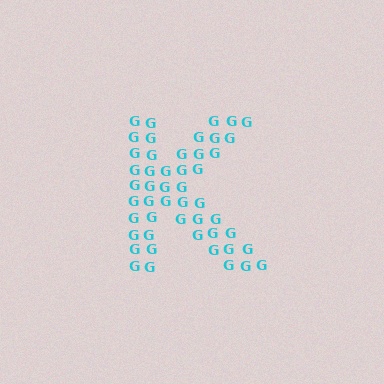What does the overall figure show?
The overall figure shows the letter K.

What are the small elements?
The small elements are letter G's.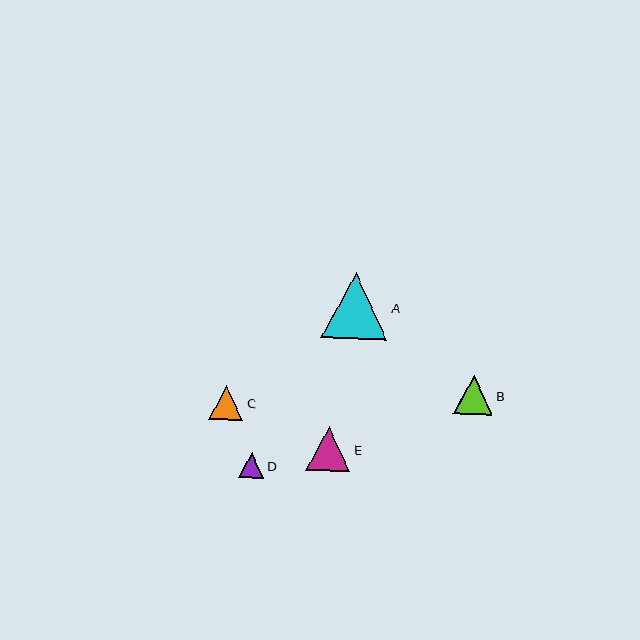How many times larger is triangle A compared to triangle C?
Triangle A is approximately 1.9 times the size of triangle C.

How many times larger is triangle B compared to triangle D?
Triangle B is approximately 1.5 times the size of triangle D.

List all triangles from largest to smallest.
From largest to smallest: A, E, B, C, D.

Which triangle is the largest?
Triangle A is the largest with a size of approximately 66 pixels.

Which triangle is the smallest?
Triangle D is the smallest with a size of approximately 25 pixels.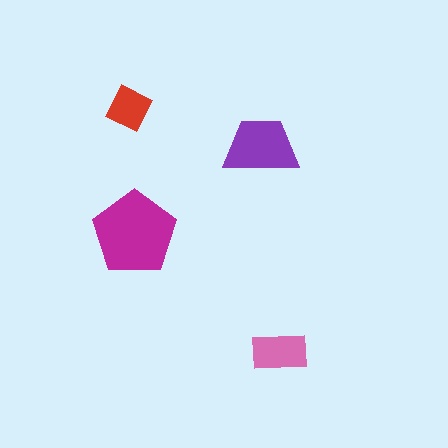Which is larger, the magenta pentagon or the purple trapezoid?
The magenta pentagon.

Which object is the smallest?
The red diamond.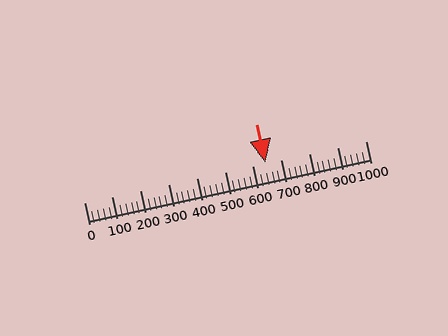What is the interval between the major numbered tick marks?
The major tick marks are spaced 100 units apart.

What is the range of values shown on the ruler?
The ruler shows values from 0 to 1000.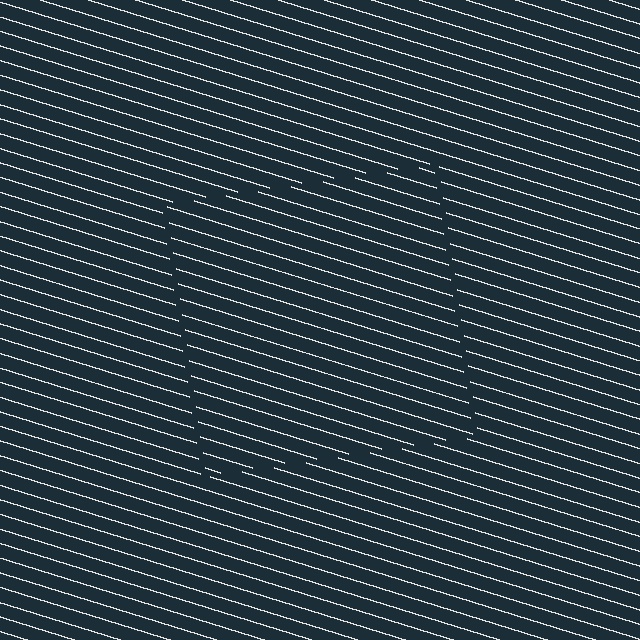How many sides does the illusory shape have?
4 sides — the line-ends trace a square.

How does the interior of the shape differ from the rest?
The interior of the shape contains the same grating, shifted by half a period — the contour is defined by the phase discontinuity where line-ends from the inner and outer gratings abut.